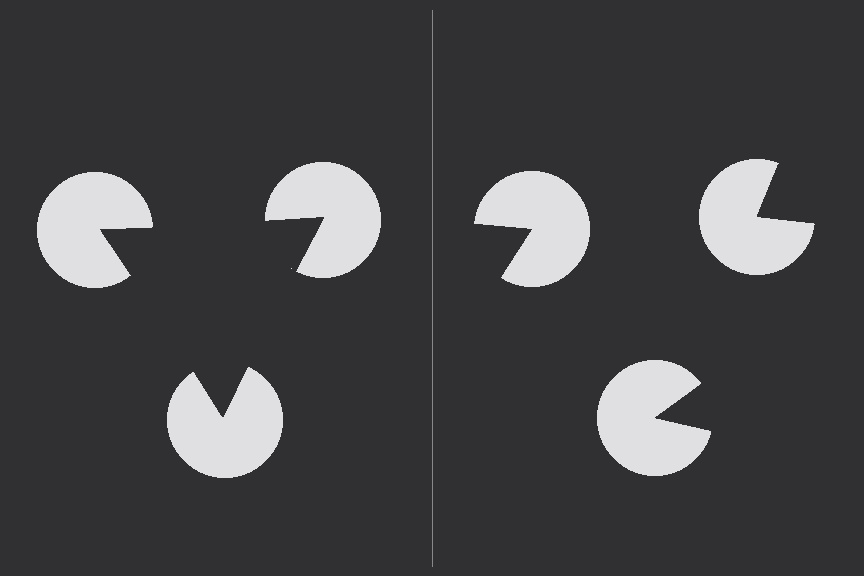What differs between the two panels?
The pac-man discs are positioned identically on both sides; only the wedge orientations differ. On the left they align to a triangle; on the right they are misaligned.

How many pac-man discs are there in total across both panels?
6 — 3 on each side.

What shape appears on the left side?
An illusory triangle.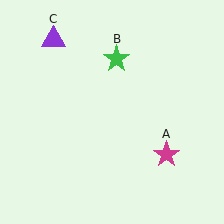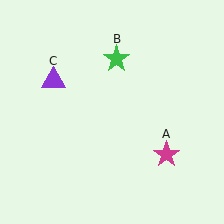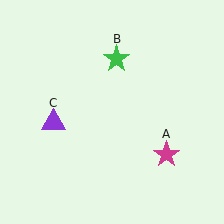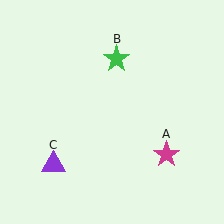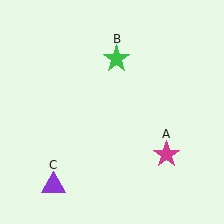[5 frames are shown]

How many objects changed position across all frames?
1 object changed position: purple triangle (object C).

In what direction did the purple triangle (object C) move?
The purple triangle (object C) moved down.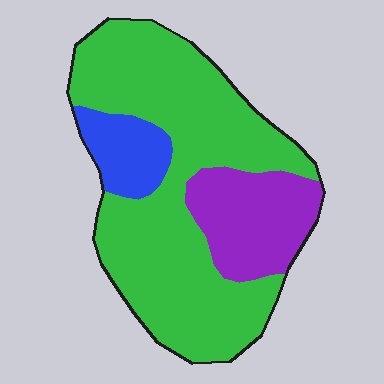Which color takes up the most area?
Green, at roughly 70%.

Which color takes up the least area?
Blue, at roughly 10%.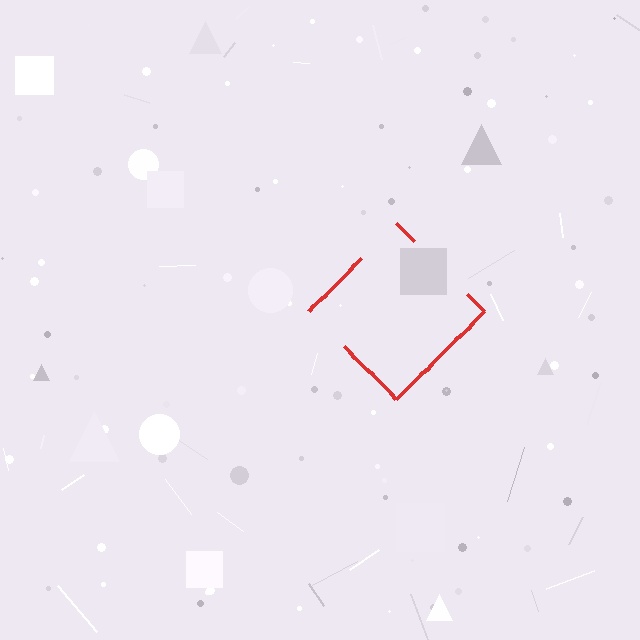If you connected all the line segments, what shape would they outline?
They would outline a diamond.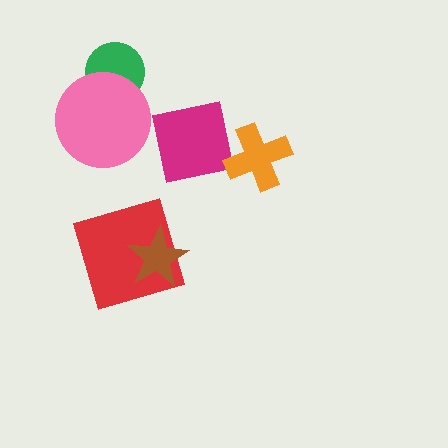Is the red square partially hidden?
Yes, it is partially covered by another shape.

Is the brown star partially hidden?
No, no other shape covers it.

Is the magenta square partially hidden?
Yes, it is partially covered by another shape.